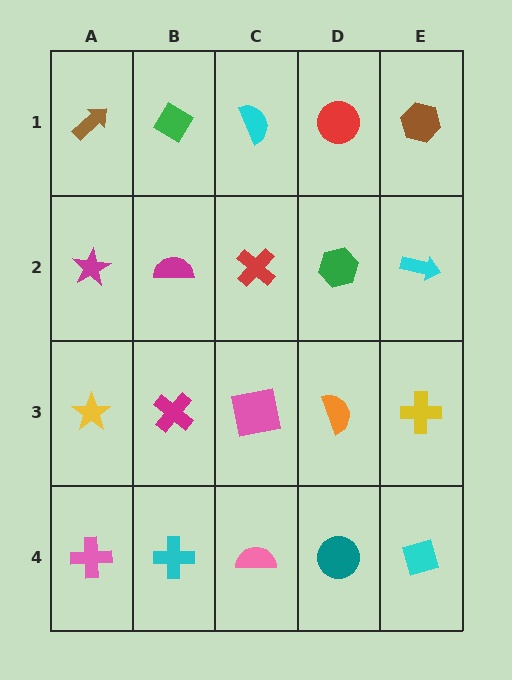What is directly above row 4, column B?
A magenta cross.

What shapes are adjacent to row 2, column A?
A brown arrow (row 1, column A), a yellow star (row 3, column A), a magenta semicircle (row 2, column B).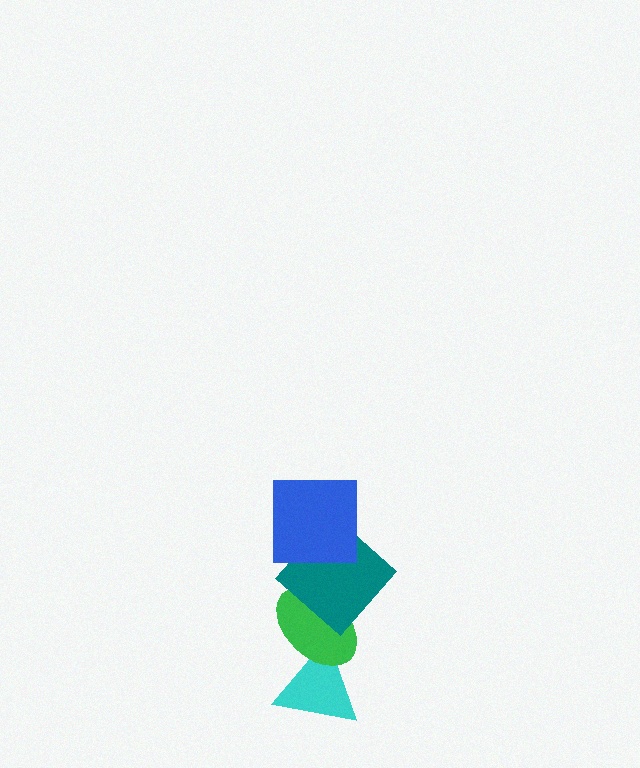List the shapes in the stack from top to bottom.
From top to bottom: the blue square, the teal diamond, the green ellipse, the cyan triangle.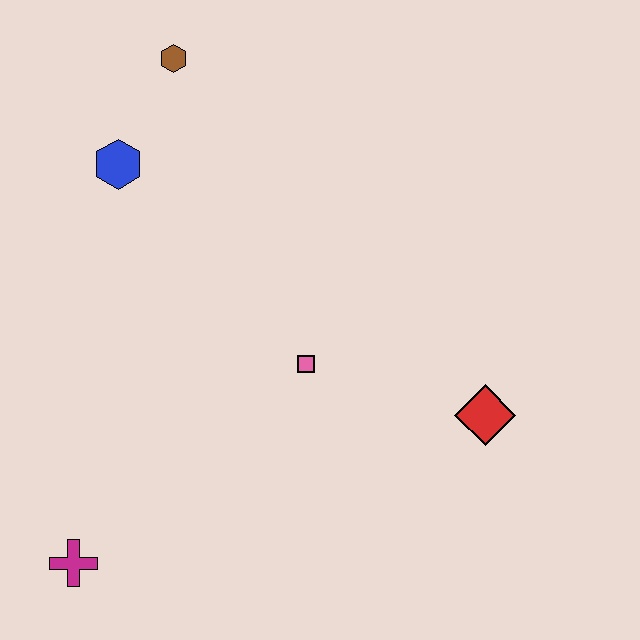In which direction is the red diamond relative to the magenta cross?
The red diamond is to the right of the magenta cross.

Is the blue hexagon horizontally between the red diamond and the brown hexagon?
No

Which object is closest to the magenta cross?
The pink square is closest to the magenta cross.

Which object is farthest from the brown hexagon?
The magenta cross is farthest from the brown hexagon.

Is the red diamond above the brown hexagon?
No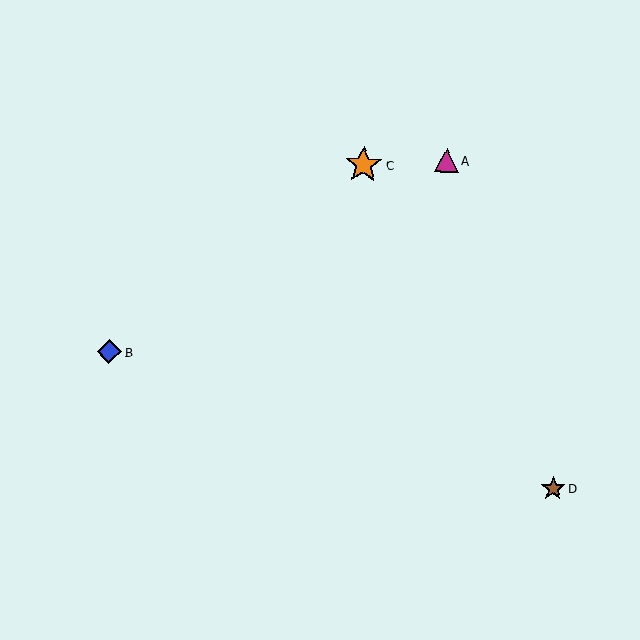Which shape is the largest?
The orange star (labeled C) is the largest.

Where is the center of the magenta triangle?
The center of the magenta triangle is at (446, 160).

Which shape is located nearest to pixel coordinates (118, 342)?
The blue diamond (labeled B) at (110, 352) is nearest to that location.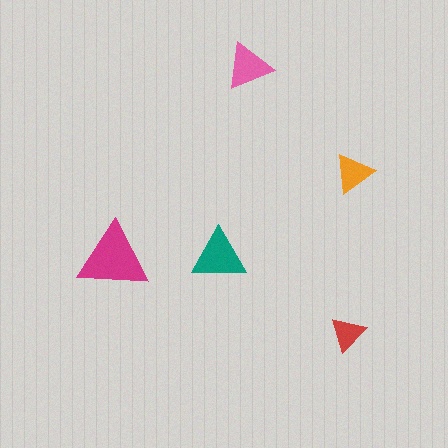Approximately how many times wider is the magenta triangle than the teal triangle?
About 1.5 times wider.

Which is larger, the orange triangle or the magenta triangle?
The magenta one.